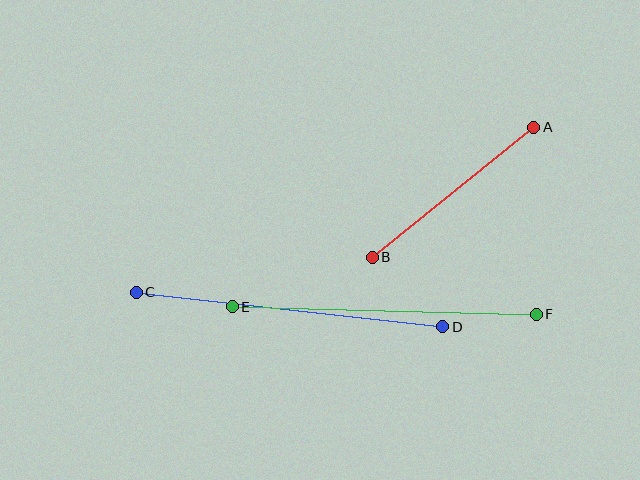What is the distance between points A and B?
The distance is approximately 207 pixels.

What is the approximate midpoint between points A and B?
The midpoint is at approximately (453, 192) pixels.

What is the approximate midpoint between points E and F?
The midpoint is at approximately (384, 310) pixels.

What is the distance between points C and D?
The distance is approximately 308 pixels.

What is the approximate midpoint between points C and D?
The midpoint is at approximately (290, 309) pixels.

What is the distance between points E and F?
The distance is approximately 304 pixels.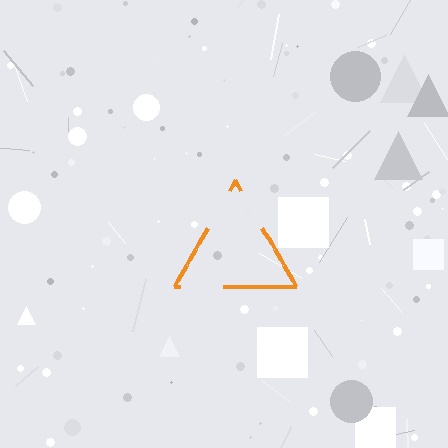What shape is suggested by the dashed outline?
The dashed outline suggests a triangle.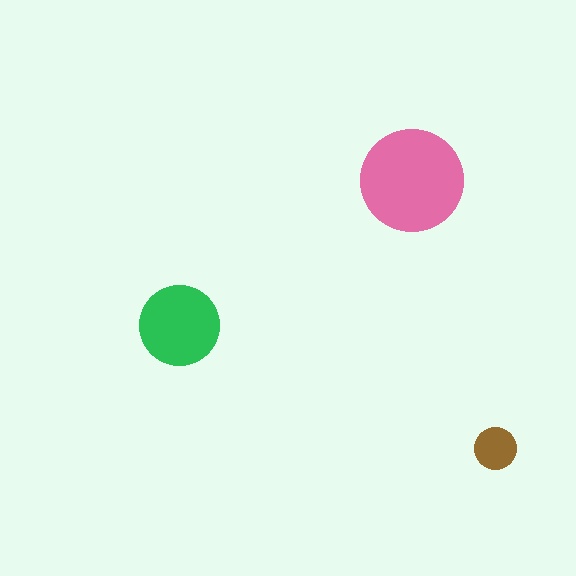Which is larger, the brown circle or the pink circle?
The pink one.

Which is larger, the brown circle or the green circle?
The green one.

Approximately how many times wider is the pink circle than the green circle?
About 1.5 times wider.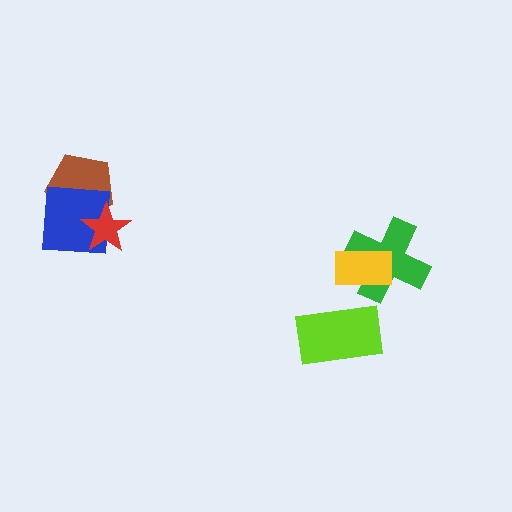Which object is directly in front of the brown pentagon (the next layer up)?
The blue square is directly in front of the brown pentagon.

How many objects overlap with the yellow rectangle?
1 object overlaps with the yellow rectangle.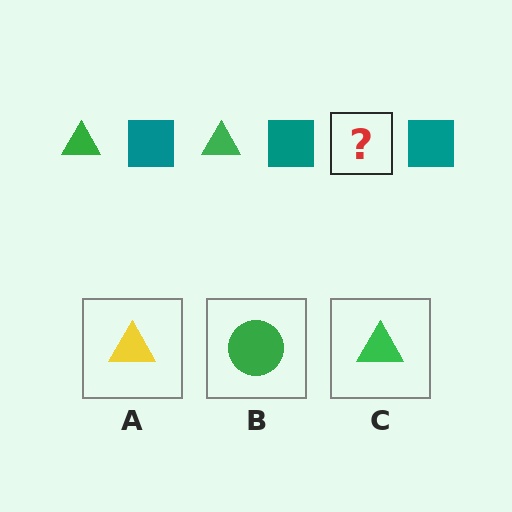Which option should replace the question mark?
Option C.